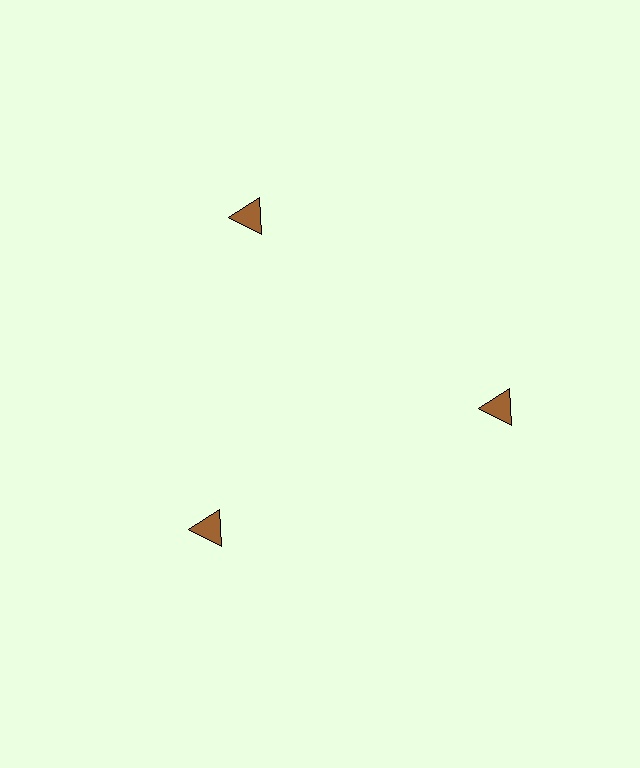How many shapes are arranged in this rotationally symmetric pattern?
There are 3 shapes, arranged in 3 groups of 1.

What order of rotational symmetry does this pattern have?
This pattern has 3-fold rotational symmetry.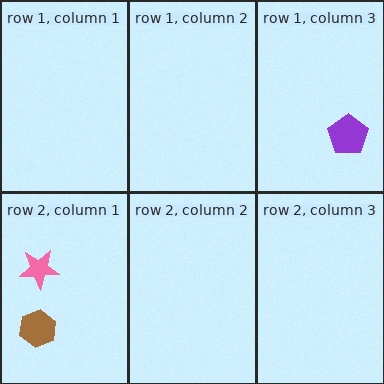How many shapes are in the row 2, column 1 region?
2.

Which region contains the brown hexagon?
The row 2, column 1 region.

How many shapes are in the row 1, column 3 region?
1.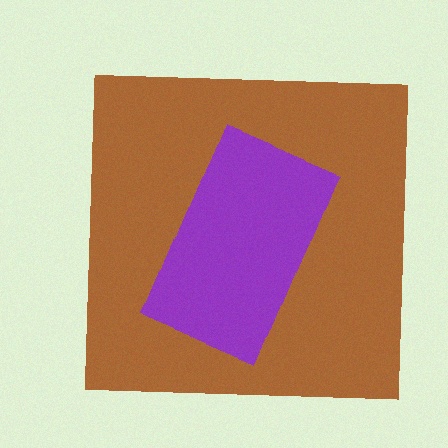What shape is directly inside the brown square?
The purple rectangle.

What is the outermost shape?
The brown square.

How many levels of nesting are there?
2.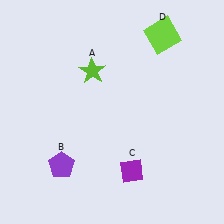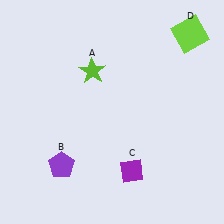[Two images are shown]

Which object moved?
The lime square (D) moved right.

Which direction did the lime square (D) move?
The lime square (D) moved right.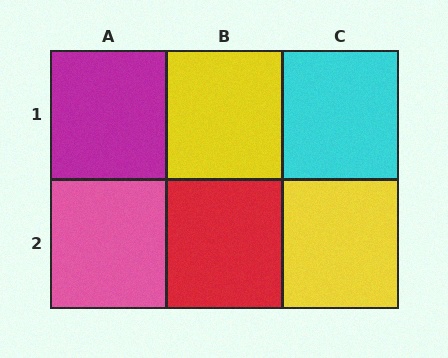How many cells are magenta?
1 cell is magenta.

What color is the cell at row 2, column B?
Red.